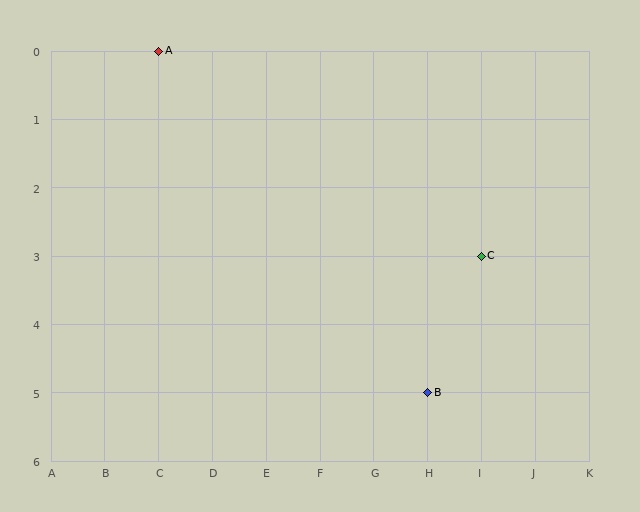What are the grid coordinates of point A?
Point A is at grid coordinates (C, 0).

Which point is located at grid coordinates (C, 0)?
Point A is at (C, 0).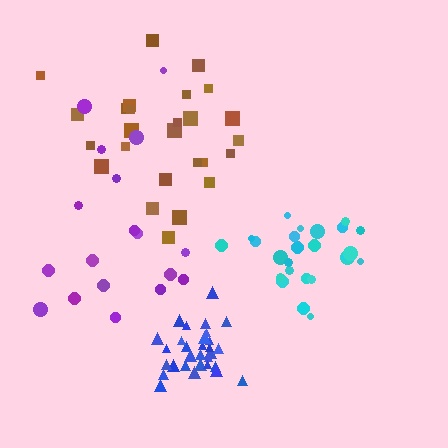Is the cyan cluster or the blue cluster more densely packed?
Blue.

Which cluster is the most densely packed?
Blue.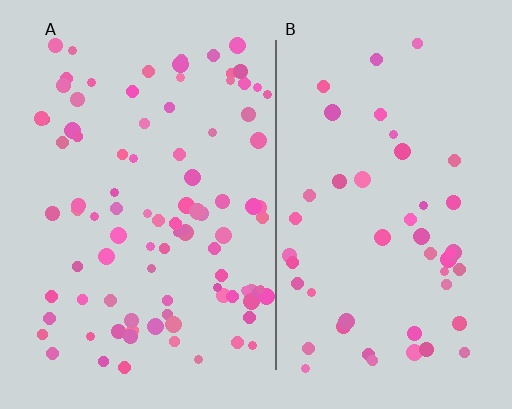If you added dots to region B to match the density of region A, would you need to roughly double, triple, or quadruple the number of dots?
Approximately double.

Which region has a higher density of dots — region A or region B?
A (the left).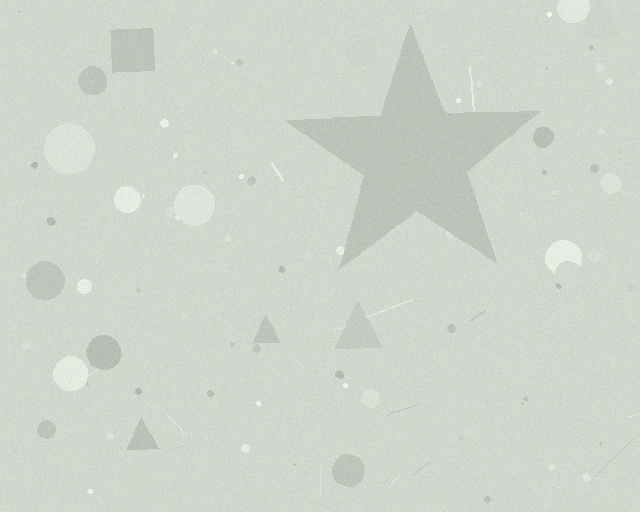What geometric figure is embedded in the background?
A star is embedded in the background.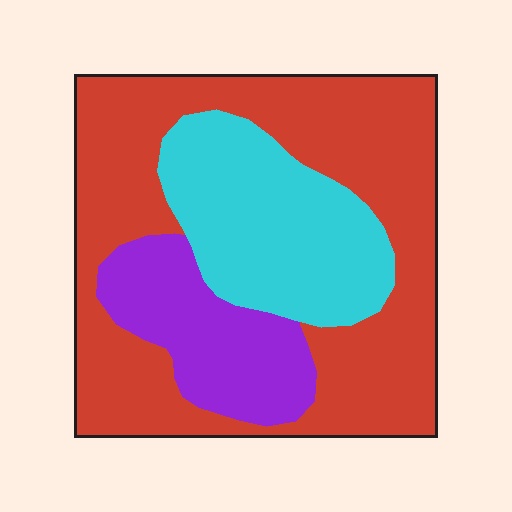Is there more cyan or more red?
Red.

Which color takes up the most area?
Red, at roughly 55%.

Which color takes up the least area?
Purple, at roughly 20%.